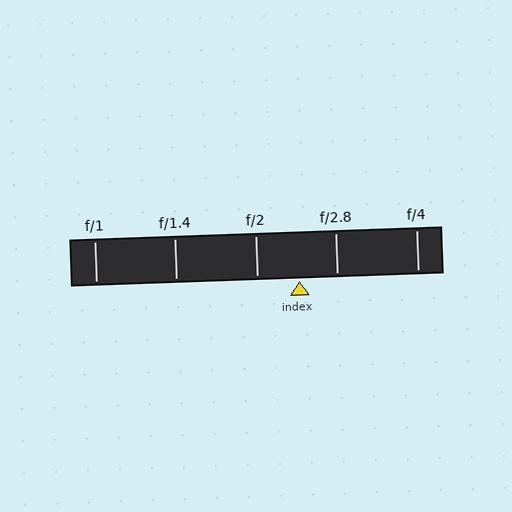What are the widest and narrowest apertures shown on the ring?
The widest aperture shown is f/1 and the narrowest is f/4.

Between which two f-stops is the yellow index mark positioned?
The index mark is between f/2 and f/2.8.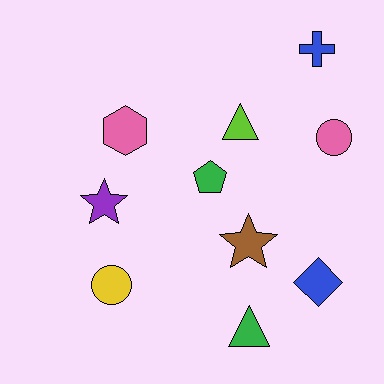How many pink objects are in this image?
There are 2 pink objects.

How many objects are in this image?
There are 10 objects.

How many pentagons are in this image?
There is 1 pentagon.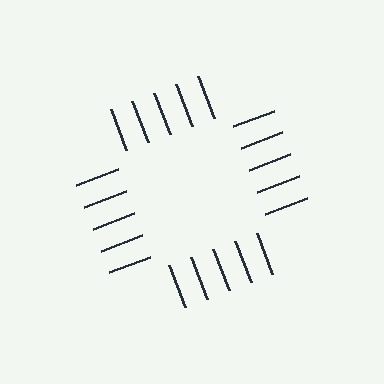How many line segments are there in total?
20 — 5 along each of the 4 edges.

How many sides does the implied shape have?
4 sides — the line-ends trace a square.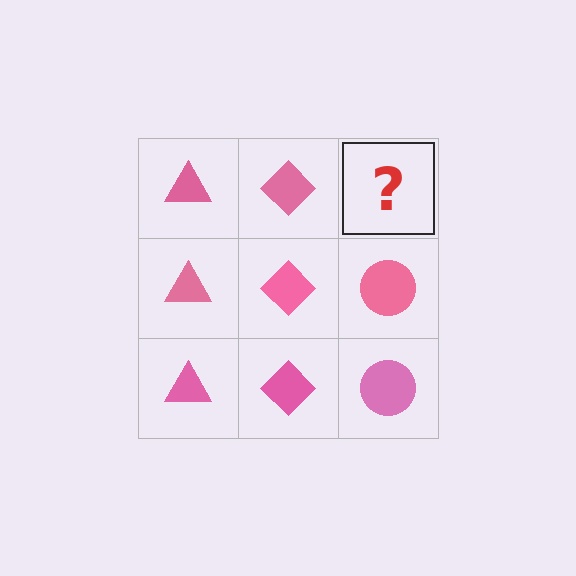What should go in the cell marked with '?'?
The missing cell should contain a pink circle.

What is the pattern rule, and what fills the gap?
The rule is that each column has a consistent shape. The gap should be filled with a pink circle.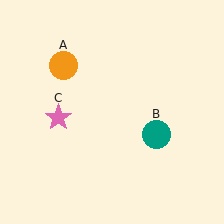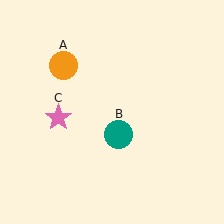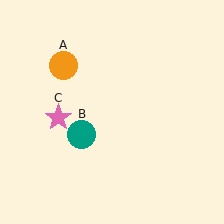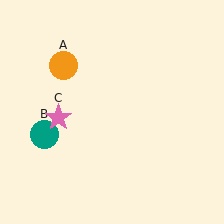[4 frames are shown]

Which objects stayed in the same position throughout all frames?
Orange circle (object A) and pink star (object C) remained stationary.